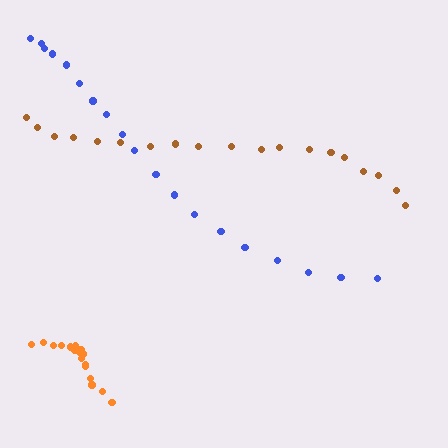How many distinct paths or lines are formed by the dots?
There are 3 distinct paths.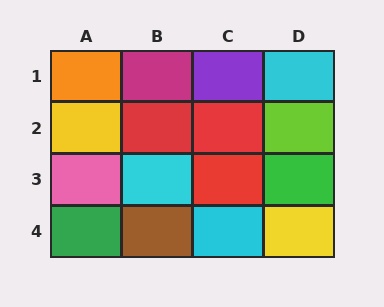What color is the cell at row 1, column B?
Magenta.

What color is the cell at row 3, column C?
Red.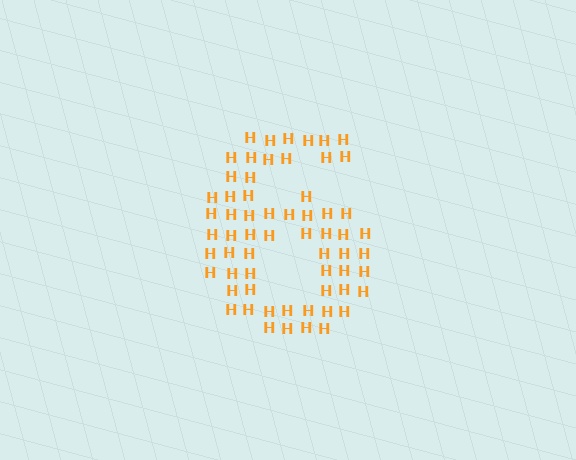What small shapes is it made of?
It is made of small letter H's.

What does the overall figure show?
The overall figure shows the digit 6.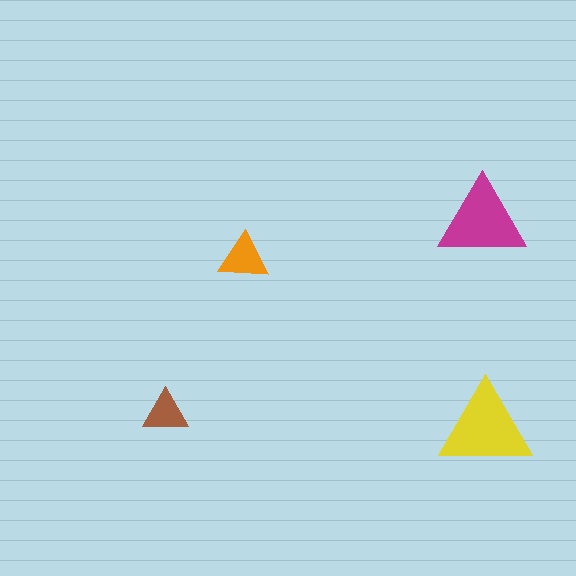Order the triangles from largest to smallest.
the yellow one, the magenta one, the orange one, the brown one.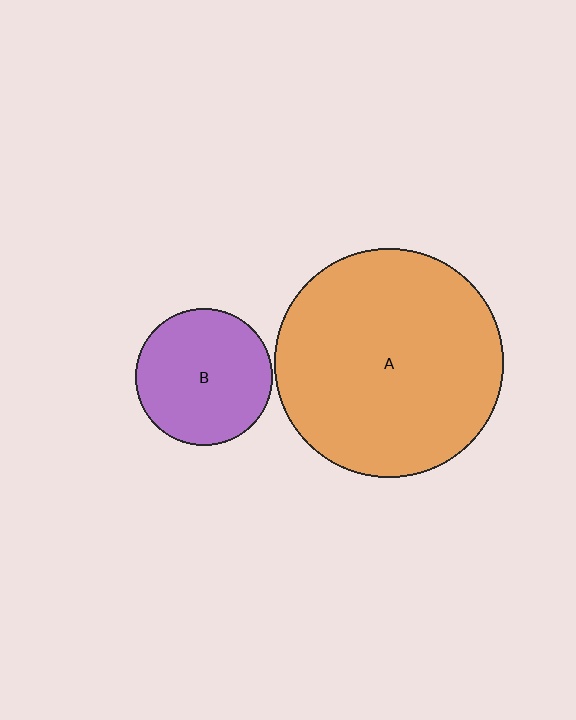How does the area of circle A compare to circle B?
Approximately 2.8 times.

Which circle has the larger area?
Circle A (orange).